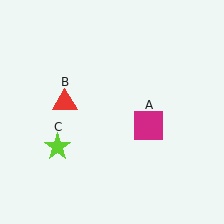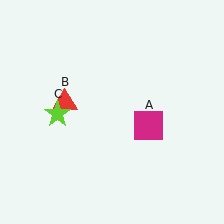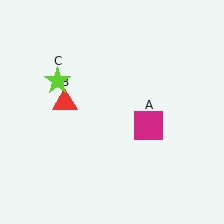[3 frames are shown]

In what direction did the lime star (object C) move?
The lime star (object C) moved up.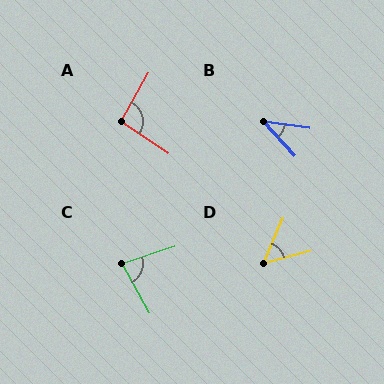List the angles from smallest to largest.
B (39°), D (52°), C (79°), A (95°).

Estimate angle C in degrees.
Approximately 79 degrees.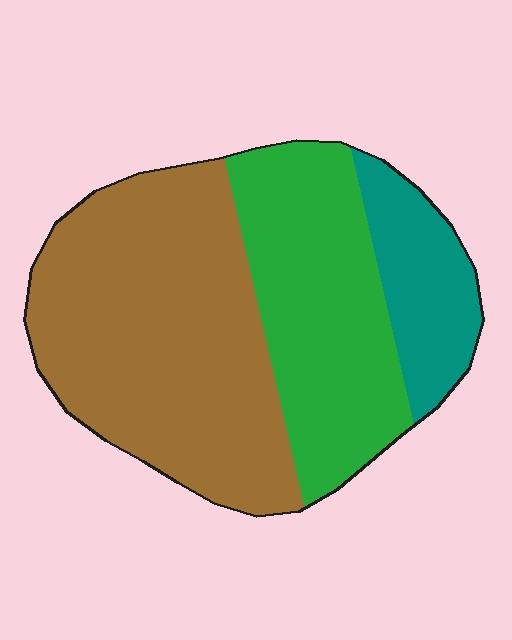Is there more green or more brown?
Brown.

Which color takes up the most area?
Brown, at roughly 50%.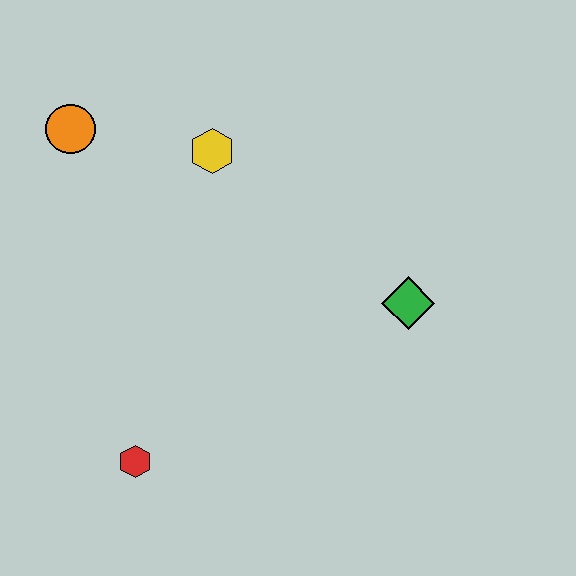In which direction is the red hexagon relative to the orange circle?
The red hexagon is below the orange circle.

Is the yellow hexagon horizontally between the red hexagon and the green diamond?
Yes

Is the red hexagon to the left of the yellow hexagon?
Yes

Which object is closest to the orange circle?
The yellow hexagon is closest to the orange circle.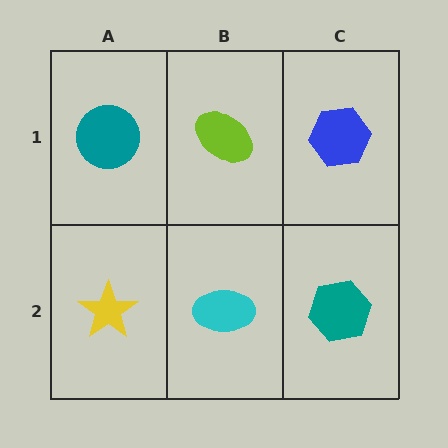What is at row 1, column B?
A lime ellipse.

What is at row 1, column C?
A blue hexagon.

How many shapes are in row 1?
3 shapes.